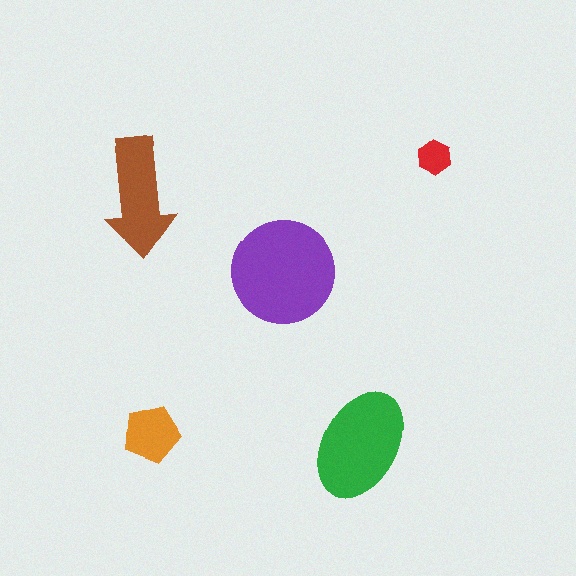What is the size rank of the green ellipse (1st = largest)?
2nd.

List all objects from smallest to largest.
The red hexagon, the orange pentagon, the brown arrow, the green ellipse, the purple circle.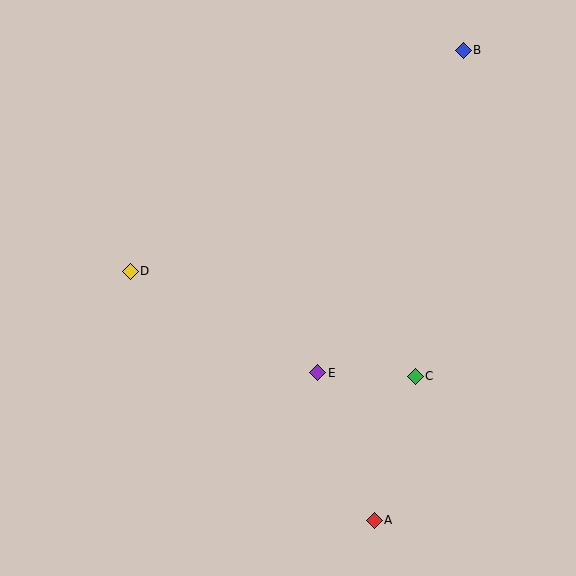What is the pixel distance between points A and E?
The distance between A and E is 158 pixels.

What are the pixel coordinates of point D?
Point D is at (130, 271).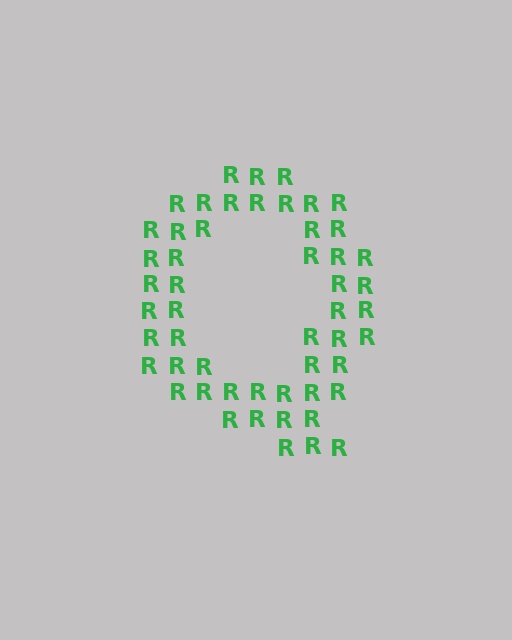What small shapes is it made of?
It is made of small letter R's.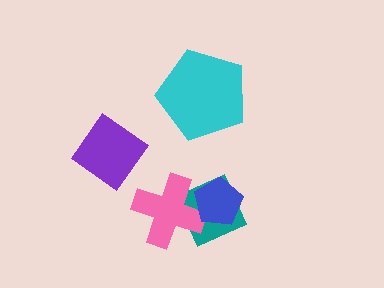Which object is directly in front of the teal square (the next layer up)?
The pink cross is directly in front of the teal square.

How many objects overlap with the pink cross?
2 objects overlap with the pink cross.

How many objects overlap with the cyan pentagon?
0 objects overlap with the cyan pentagon.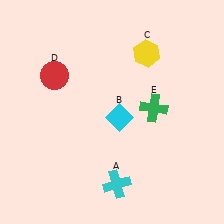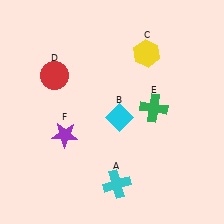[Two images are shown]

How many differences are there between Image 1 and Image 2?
There is 1 difference between the two images.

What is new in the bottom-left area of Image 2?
A purple star (F) was added in the bottom-left area of Image 2.